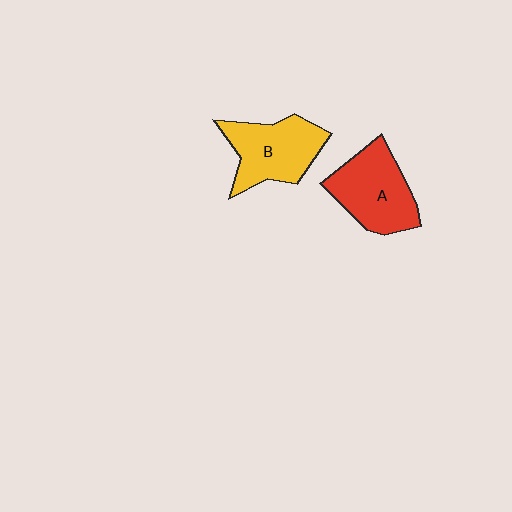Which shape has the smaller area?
Shape B (yellow).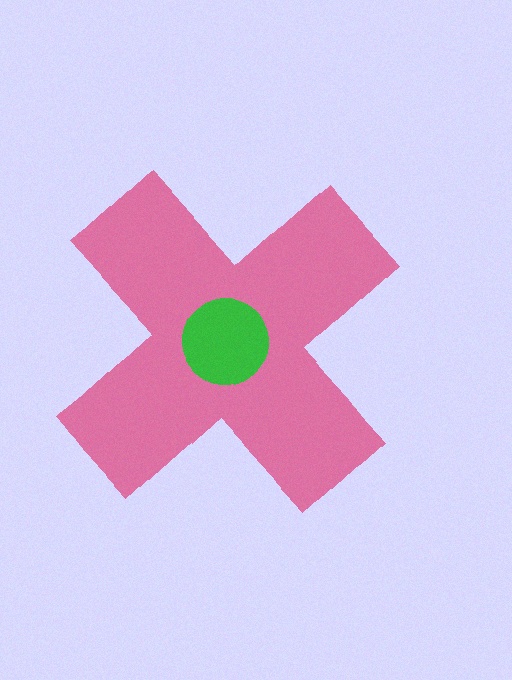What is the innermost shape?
The green circle.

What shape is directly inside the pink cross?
The green circle.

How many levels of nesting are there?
2.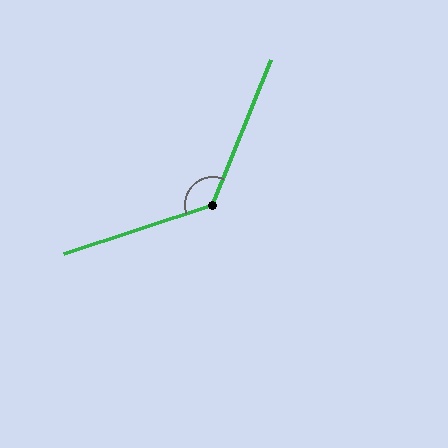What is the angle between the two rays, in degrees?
Approximately 130 degrees.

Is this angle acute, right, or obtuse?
It is obtuse.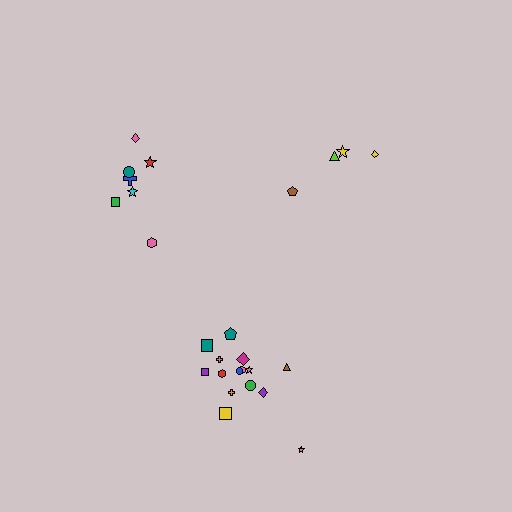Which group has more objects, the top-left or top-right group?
The top-left group.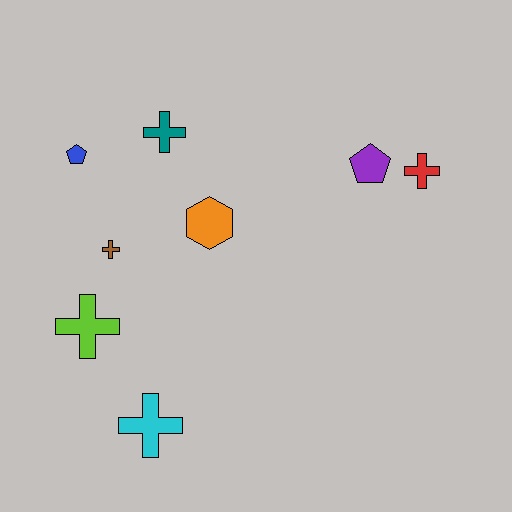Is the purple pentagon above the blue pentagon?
No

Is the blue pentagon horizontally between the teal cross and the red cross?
No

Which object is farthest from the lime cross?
The red cross is farthest from the lime cross.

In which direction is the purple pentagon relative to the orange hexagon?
The purple pentagon is to the right of the orange hexagon.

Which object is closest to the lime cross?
The brown cross is closest to the lime cross.